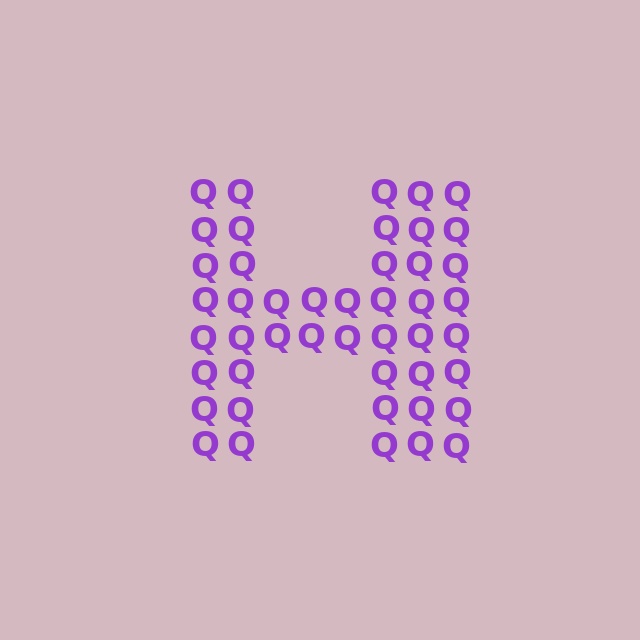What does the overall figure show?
The overall figure shows the letter H.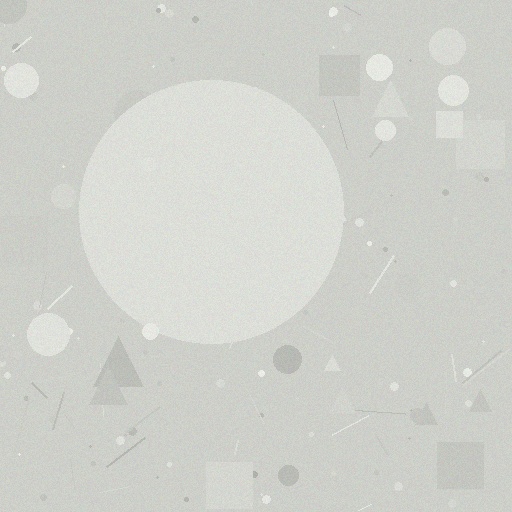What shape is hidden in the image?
A circle is hidden in the image.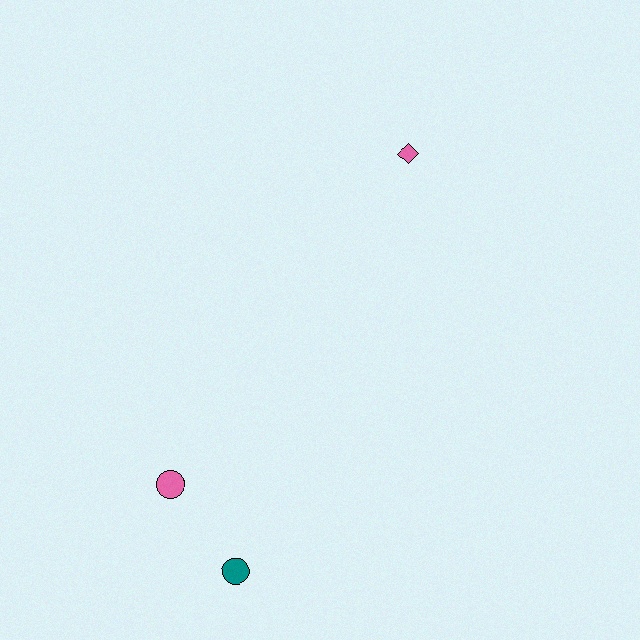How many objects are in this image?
There are 3 objects.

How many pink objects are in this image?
There are 2 pink objects.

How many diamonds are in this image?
There is 1 diamond.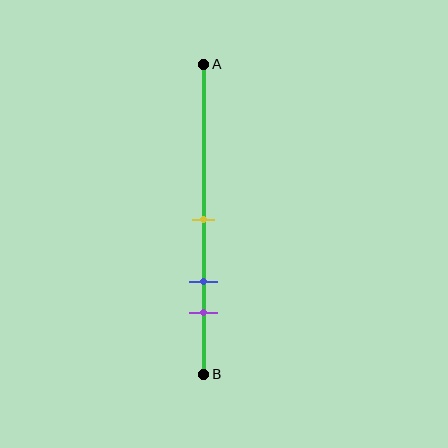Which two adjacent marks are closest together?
The blue and purple marks are the closest adjacent pair.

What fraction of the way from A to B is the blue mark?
The blue mark is approximately 70% (0.7) of the way from A to B.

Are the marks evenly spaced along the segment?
Yes, the marks are approximately evenly spaced.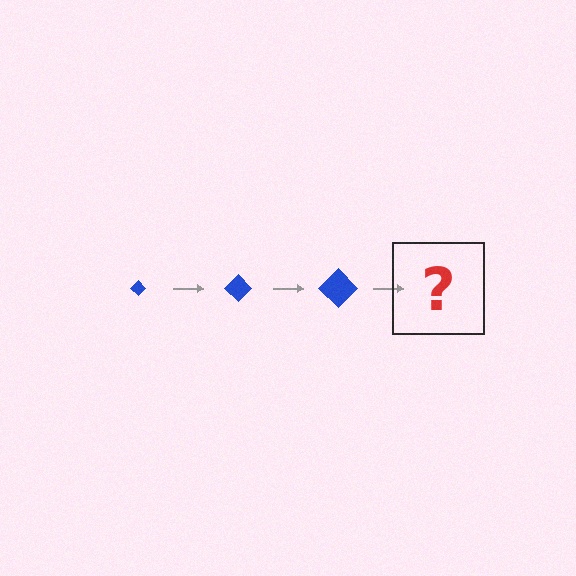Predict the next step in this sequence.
The next step is a blue diamond, larger than the previous one.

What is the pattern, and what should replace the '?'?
The pattern is that the diamond gets progressively larger each step. The '?' should be a blue diamond, larger than the previous one.